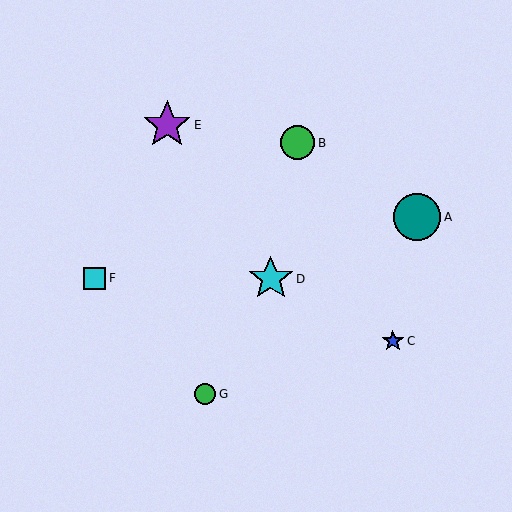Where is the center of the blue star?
The center of the blue star is at (393, 341).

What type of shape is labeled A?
Shape A is a teal circle.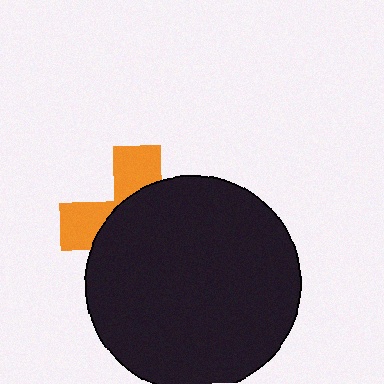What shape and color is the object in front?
The object in front is a black circle.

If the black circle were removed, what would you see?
You would see the complete orange cross.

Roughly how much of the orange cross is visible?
A small part of it is visible (roughly 33%).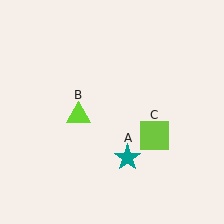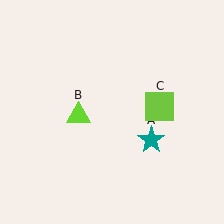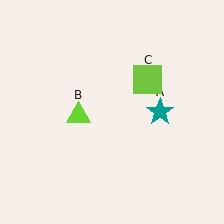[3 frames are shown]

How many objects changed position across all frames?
2 objects changed position: teal star (object A), lime square (object C).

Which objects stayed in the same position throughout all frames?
Lime triangle (object B) remained stationary.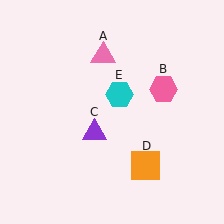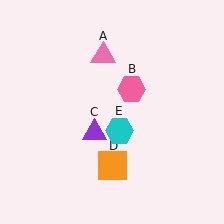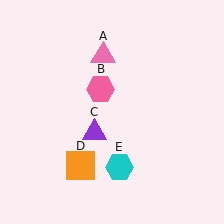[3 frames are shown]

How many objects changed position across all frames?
3 objects changed position: pink hexagon (object B), orange square (object D), cyan hexagon (object E).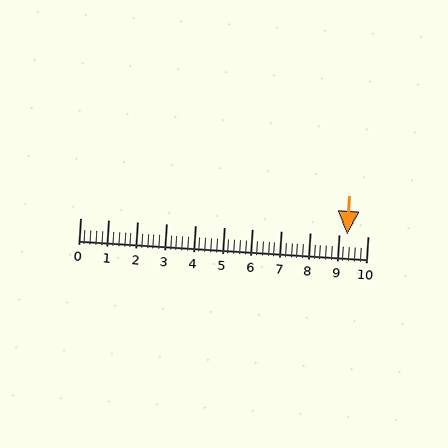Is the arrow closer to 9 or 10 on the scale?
The arrow is closer to 9.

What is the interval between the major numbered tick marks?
The major tick marks are spaced 1 units apart.